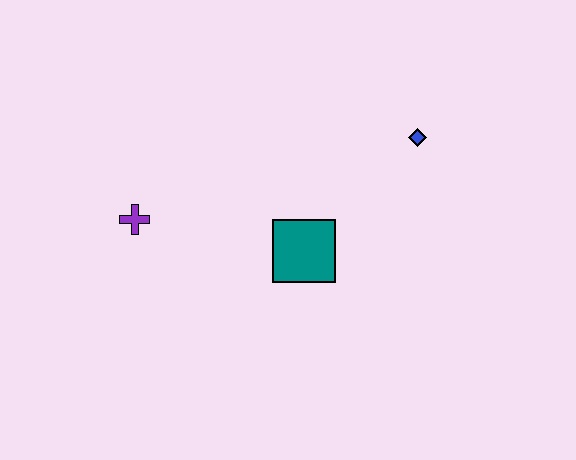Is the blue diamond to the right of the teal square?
Yes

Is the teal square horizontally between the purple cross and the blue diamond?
Yes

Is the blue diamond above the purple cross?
Yes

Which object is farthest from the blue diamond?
The purple cross is farthest from the blue diamond.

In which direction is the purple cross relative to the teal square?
The purple cross is to the left of the teal square.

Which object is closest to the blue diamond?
The teal square is closest to the blue diamond.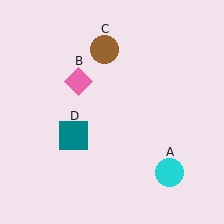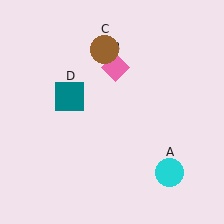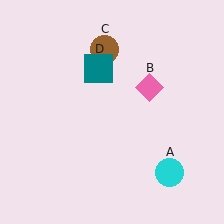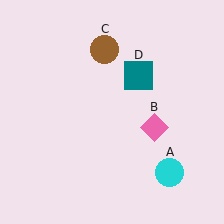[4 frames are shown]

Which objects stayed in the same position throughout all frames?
Cyan circle (object A) and brown circle (object C) remained stationary.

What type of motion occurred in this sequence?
The pink diamond (object B), teal square (object D) rotated clockwise around the center of the scene.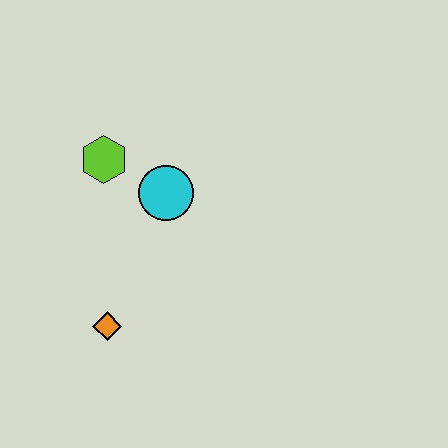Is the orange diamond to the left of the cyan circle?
Yes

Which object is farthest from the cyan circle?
The orange diamond is farthest from the cyan circle.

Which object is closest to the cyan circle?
The lime hexagon is closest to the cyan circle.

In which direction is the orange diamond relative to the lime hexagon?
The orange diamond is below the lime hexagon.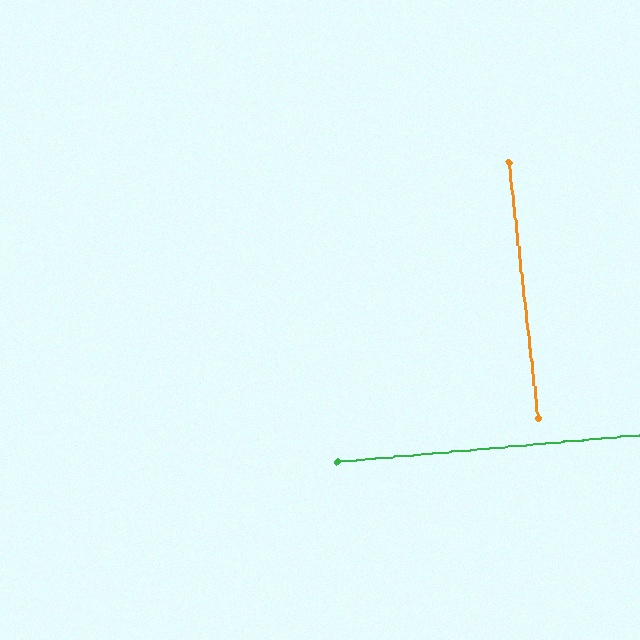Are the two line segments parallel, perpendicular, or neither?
Perpendicular — they meet at approximately 88°.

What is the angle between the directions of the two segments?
Approximately 88 degrees.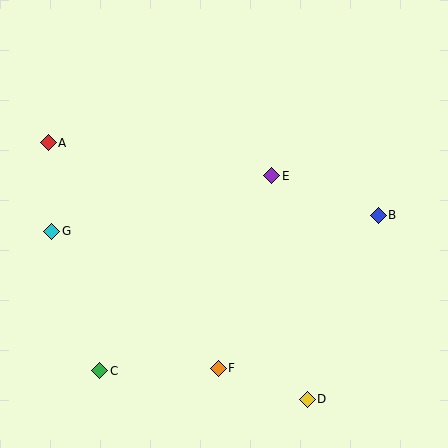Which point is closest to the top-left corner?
Point A is closest to the top-left corner.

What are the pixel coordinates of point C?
Point C is at (100, 371).